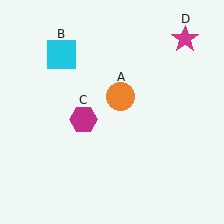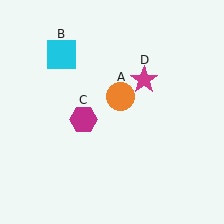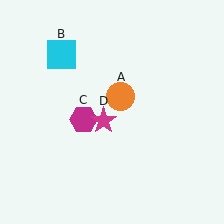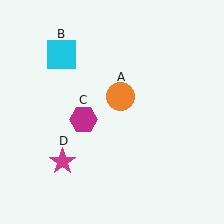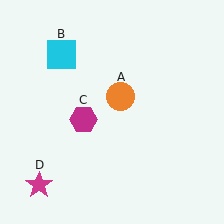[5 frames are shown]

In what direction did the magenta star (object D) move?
The magenta star (object D) moved down and to the left.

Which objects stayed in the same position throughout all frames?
Orange circle (object A) and cyan square (object B) and magenta hexagon (object C) remained stationary.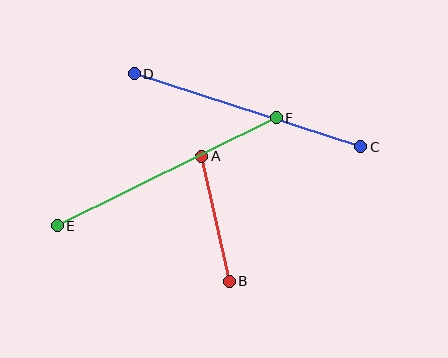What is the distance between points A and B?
The distance is approximately 128 pixels.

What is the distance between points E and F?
The distance is approximately 245 pixels.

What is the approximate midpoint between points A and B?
The midpoint is at approximately (216, 219) pixels.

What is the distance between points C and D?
The distance is approximately 238 pixels.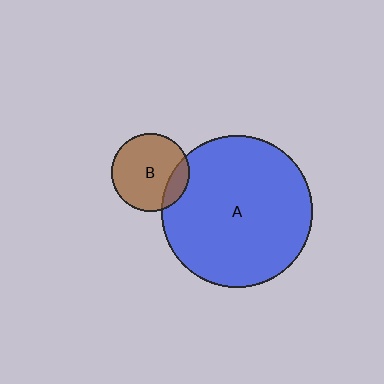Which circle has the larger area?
Circle A (blue).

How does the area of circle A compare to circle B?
Approximately 3.8 times.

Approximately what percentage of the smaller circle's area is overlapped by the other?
Approximately 15%.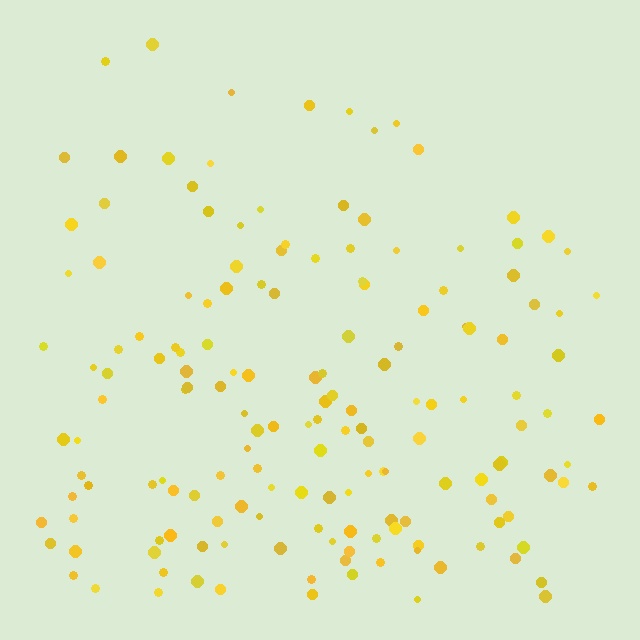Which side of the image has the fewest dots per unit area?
The top.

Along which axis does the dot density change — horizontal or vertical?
Vertical.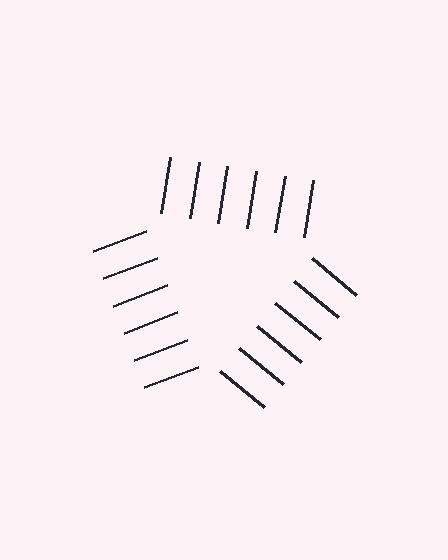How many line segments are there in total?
18 — 6 along each of the 3 edges.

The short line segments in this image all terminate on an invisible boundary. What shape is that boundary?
An illusory triangle — the line segments terminate on its edges but no continuous stroke is drawn.